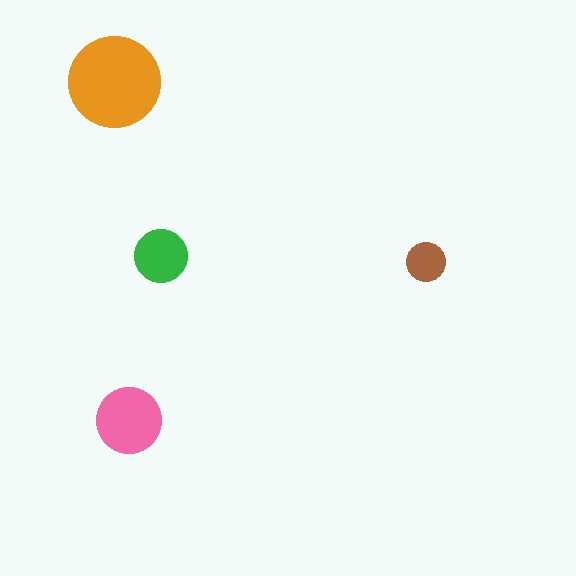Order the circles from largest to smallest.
the orange one, the pink one, the green one, the brown one.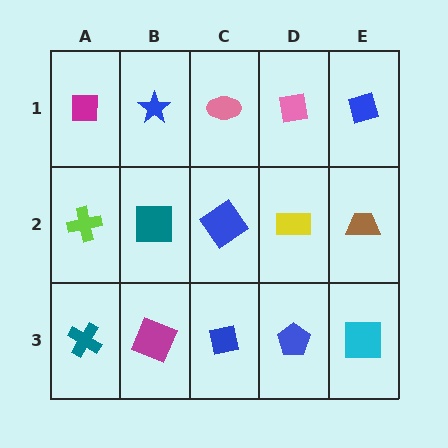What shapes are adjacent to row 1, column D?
A yellow rectangle (row 2, column D), a pink ellipse (row 1, column C), a blue diamond (row 1, column E).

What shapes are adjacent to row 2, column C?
A pink ellipse (row 1, column C), a blue square (row 3, column C), a teal square (row 2, column B), a yellow rectangle (row 2, column D).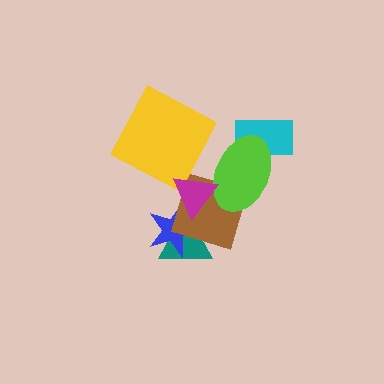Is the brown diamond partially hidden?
Yes, it is partially covered by another shape.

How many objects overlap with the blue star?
3 objects overlap with the blue star.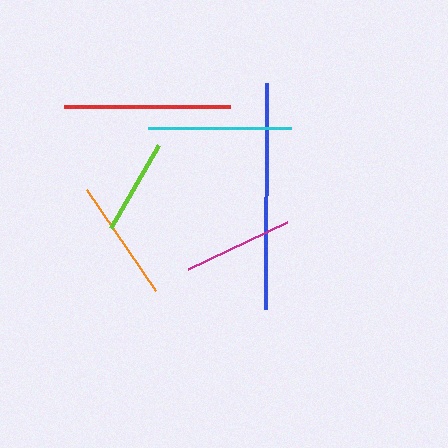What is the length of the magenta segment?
The magenta segment is approximately 109 pixels long.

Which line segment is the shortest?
The lime line is the shortest at approximately 96 pixels.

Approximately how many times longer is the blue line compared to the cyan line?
The blue line is approximately 1.6 times the length of the cyan line.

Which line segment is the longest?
The blue line is the longest at approximately 226 pixels.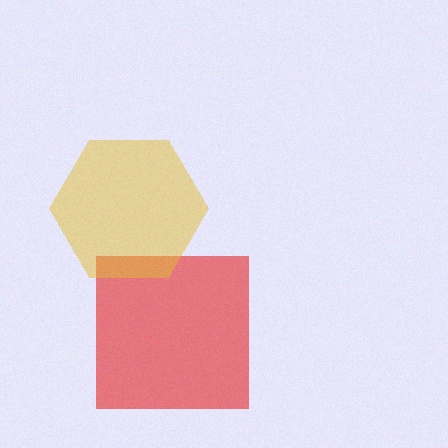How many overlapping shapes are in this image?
There are 2 overlapping shapes in the image.